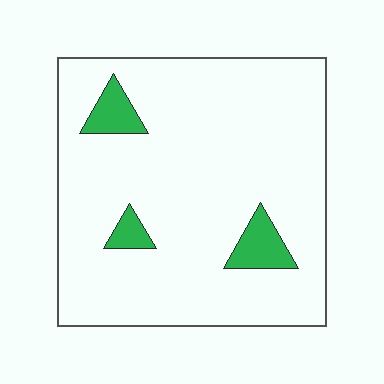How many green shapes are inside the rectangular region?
3.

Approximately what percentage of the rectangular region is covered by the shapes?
Approximately 10%.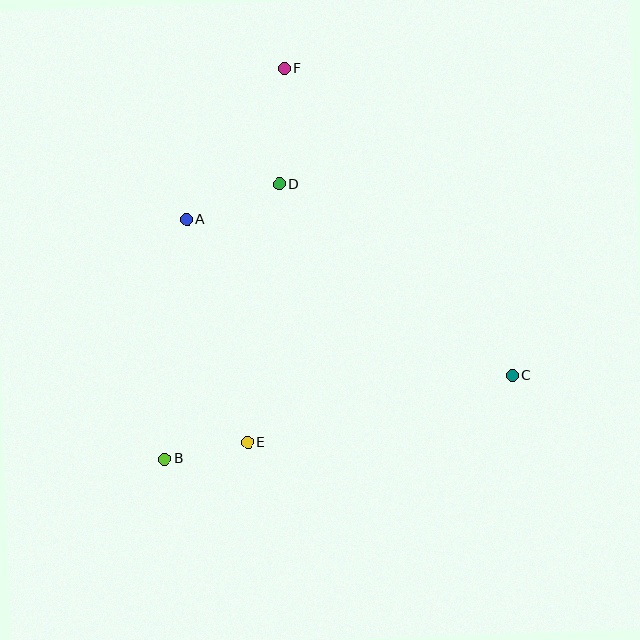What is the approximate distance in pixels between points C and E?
The distance between C and E is approximately 273 pixels.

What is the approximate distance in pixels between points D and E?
The distance between D and E is approximately 260 pixels.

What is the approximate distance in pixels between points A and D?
The distance between A and D is approximately 99 pixels.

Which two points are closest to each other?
Points B and E are closest to each other.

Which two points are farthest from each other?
Points B and F are farthest from each other.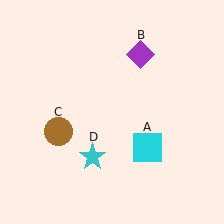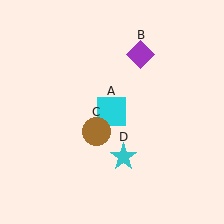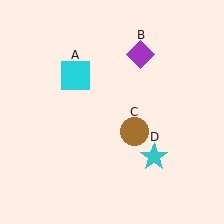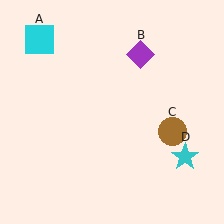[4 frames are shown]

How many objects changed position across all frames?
3 objects changed position: cyan square (object A), brown circle (object C), cyan star (object D).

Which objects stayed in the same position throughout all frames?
Purple diamond (object B) remained stationary.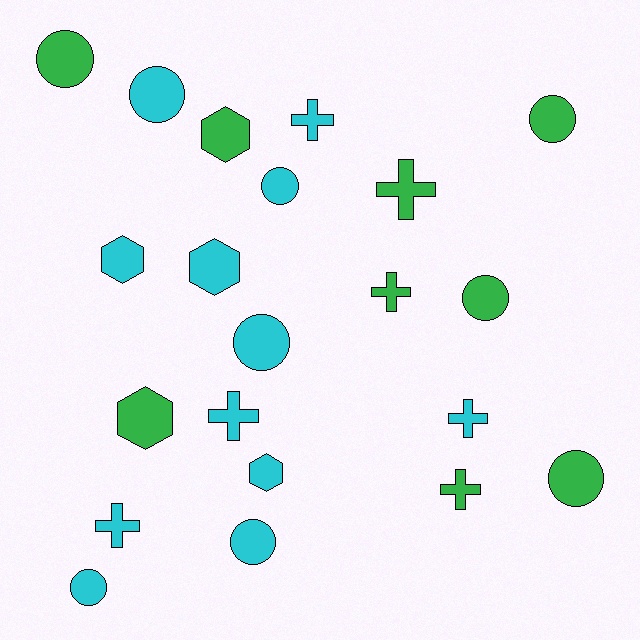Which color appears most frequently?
Cyan, with 12 objects.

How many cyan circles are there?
There are 5 cyan circles.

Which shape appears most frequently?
Circle, with 9 objects.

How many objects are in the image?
There are 21 objects.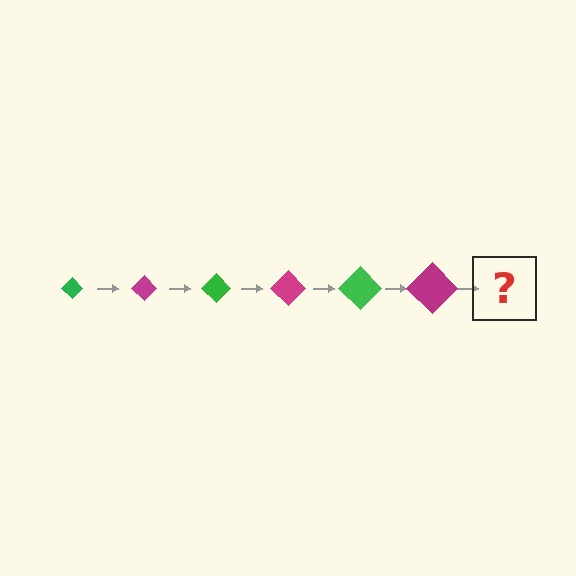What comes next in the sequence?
The next element should be a green diamond, larger than the previous one.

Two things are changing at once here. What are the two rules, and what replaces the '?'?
The two rules are that the diamond grows larger each step and the color cycles through green and magenta. The '?' should be a green diamond, larger than the previous one.